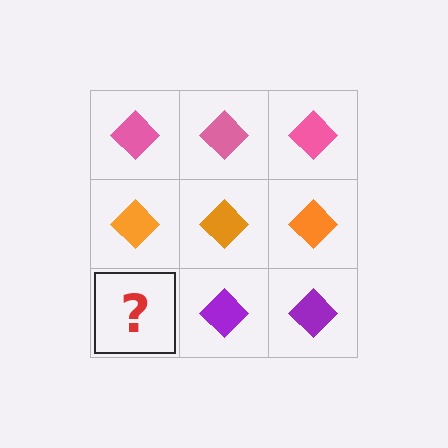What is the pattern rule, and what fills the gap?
The rule is that each row has a consistent color. The gap should be filled with a purple diamond.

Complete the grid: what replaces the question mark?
The question mark should be replaced with a purple diamond.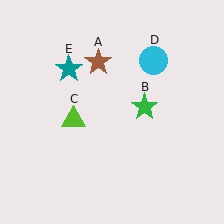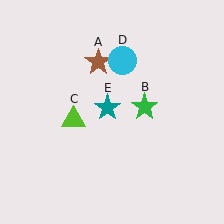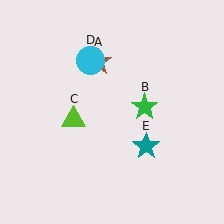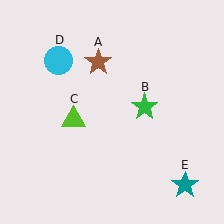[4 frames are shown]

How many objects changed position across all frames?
2 objects changed position: cyan circle (object D), teal star (object E).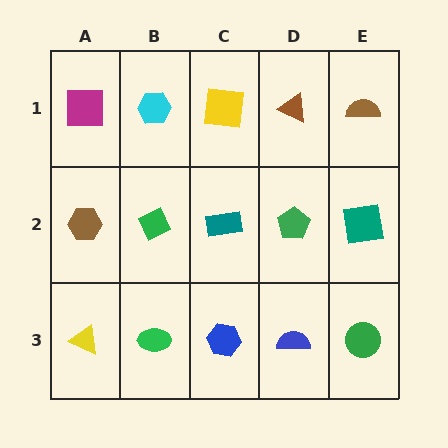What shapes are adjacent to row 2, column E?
A brown semicircle (row 1, column E), a green circle (row 3, column E), a green pentagon (row 2, column D).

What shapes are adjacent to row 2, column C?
A yellow square (row 1, column C), a blue hexagon (row 3, column C), a green diamond (row 2, column B), a green pentagon (row 2, column D).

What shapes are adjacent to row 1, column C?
A teal rectangle (row 2, column C), a cyan hexagon (row 1, column B), a brown triangle (row 1, column D).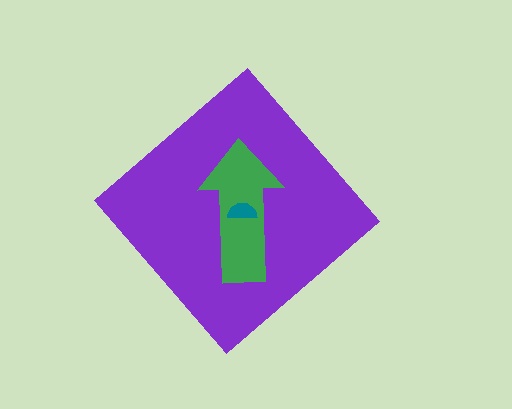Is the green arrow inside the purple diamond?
Yes.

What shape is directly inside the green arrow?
The teal semicircle.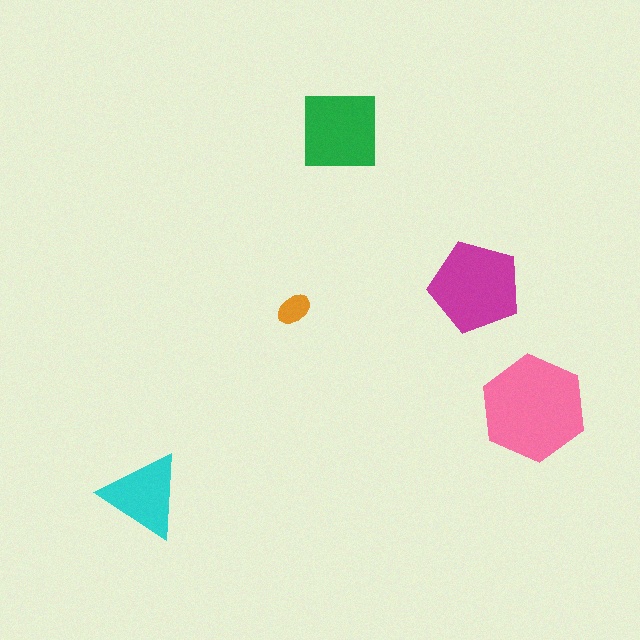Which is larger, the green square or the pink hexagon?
The pink hexagon.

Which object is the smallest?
The orange ellipse.